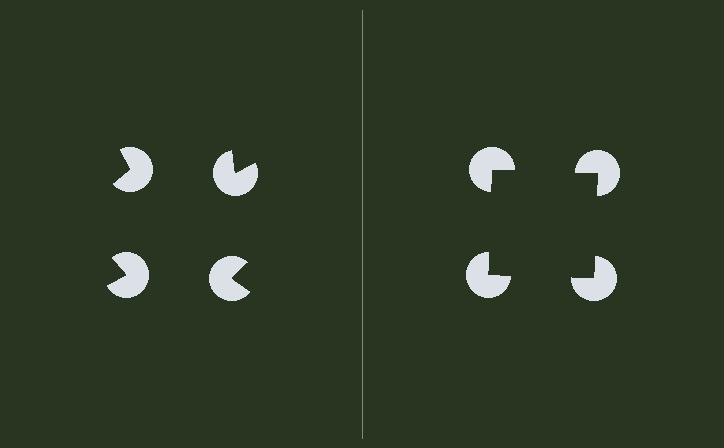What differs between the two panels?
The pac-man discs are positioned identically on both sides; only the wedge orientations differ. On the right they align to a square; on the left they are misaligned.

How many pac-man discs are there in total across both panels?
8 — 4 on each side.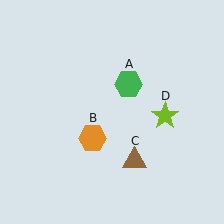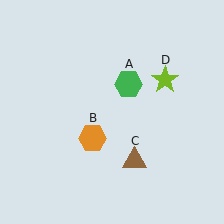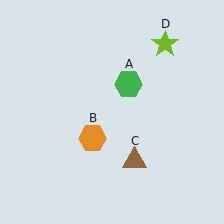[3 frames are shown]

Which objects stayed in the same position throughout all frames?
Green hexagon (object A) and orange hexagon (object B) and brown triangle (object C) remained stationary.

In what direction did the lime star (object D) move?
The lime star (object D) moved up.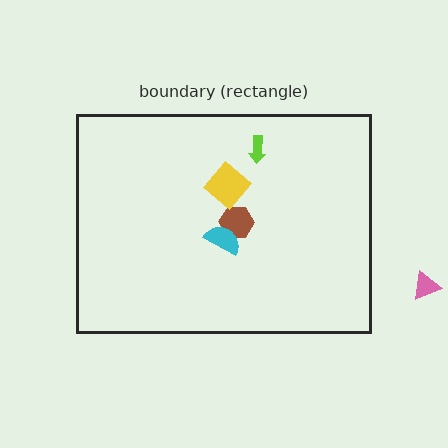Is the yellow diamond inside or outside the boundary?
Inside.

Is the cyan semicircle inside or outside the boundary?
Inside.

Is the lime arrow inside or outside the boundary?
Inside.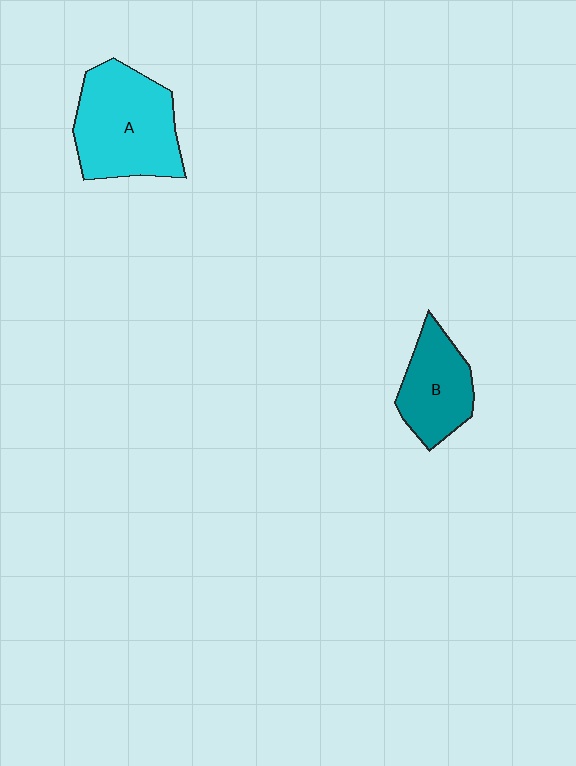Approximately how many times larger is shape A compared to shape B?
Approximately 1.6 times.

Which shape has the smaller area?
Shape B (teal).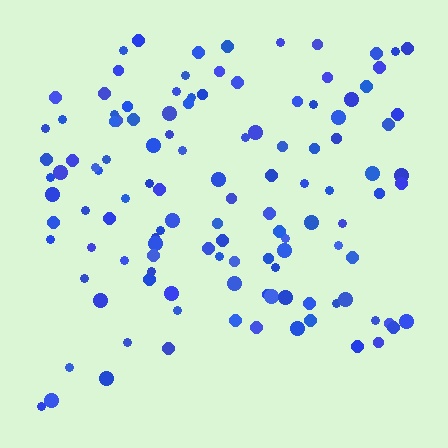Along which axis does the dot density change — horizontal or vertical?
Vertical.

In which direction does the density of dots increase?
From bottom to top, with the top side densest.